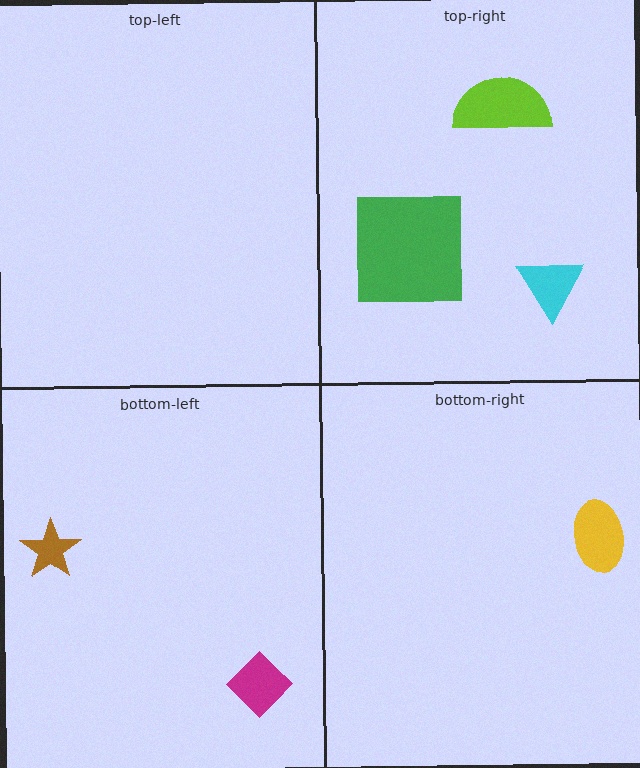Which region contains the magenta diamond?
The bottom-left region.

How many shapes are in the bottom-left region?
2.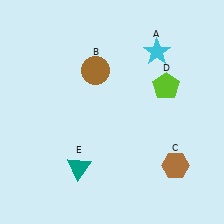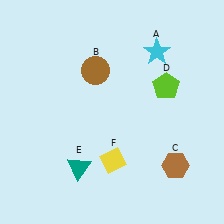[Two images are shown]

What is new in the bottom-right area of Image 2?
A yellow diamond (F) was added in the bottom-right area of Image 2.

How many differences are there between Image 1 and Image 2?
There is 1 difference between the two images.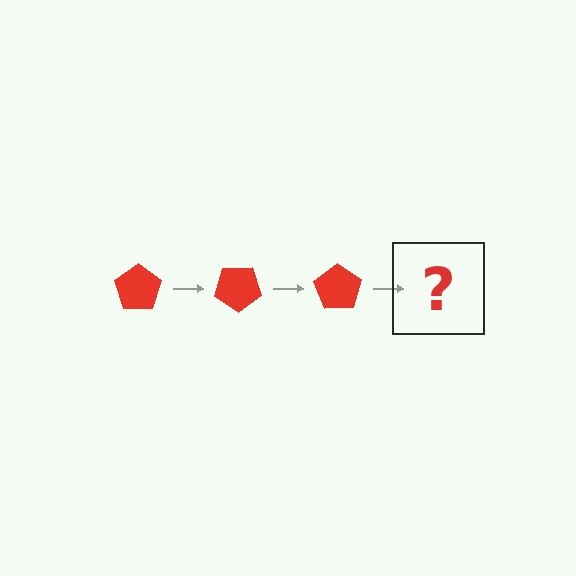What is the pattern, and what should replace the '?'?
The pattern is that the pentagon rotates 35 degrees each step. The '?' should be a red pentagon rotated 105 degrees.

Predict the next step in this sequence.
The next step is a red pentagon rotated 105 degrees.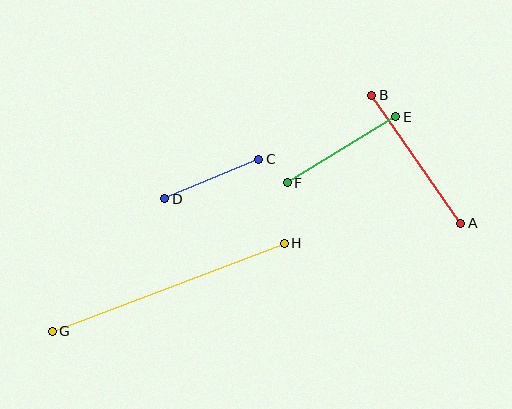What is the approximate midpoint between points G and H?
The midpoint is at approximately (168, 287) pixels.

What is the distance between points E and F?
The distance is approximately 127 pixels.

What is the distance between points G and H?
The distance is approximately 248 pixels.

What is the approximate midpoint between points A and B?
The midpoint is at approximately (416, 159) pixels.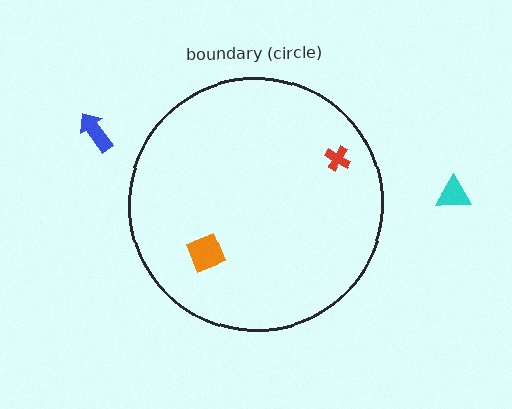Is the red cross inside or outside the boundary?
Inside.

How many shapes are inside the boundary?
2 inside, 2 outside.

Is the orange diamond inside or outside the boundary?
Inside.